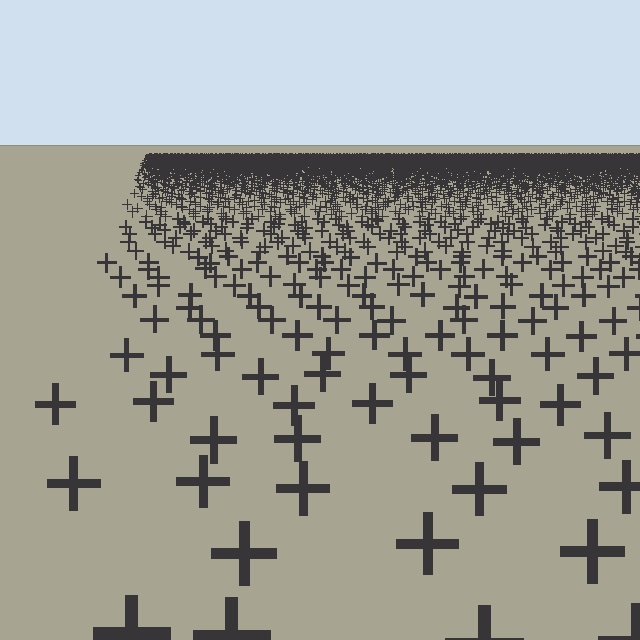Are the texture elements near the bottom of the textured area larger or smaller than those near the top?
Larger. Near the bottom, elements are closer to the viewer and appear at a bigger on-screen size.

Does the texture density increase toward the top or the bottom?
Density increases toward the top.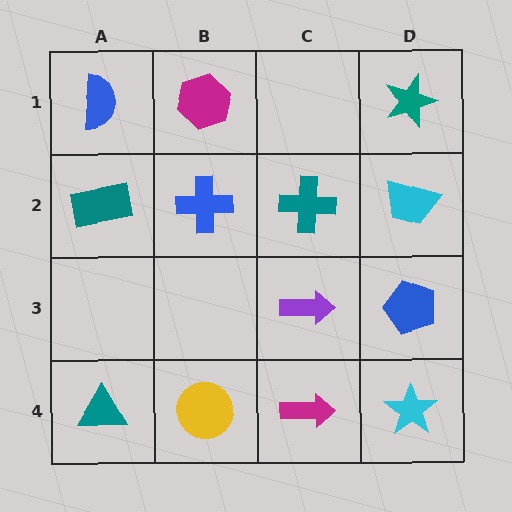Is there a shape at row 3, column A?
No, that cell is empty.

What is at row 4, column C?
A magenta arrow.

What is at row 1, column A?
A blue semicircle.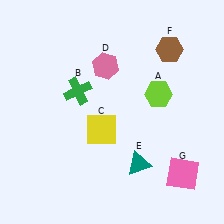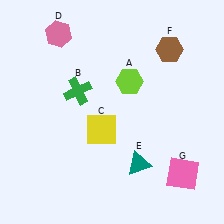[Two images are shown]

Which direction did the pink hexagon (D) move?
The pink hexagon (D) moved left.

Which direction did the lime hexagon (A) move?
The lime hexagon (A) moved left.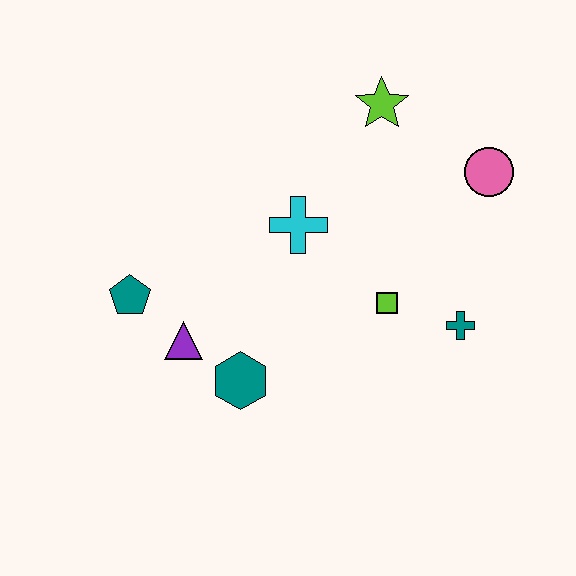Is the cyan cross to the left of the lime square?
Yes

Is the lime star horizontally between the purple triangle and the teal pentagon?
No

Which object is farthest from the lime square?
The teal pentagon is farthest from the lime square.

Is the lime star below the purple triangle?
No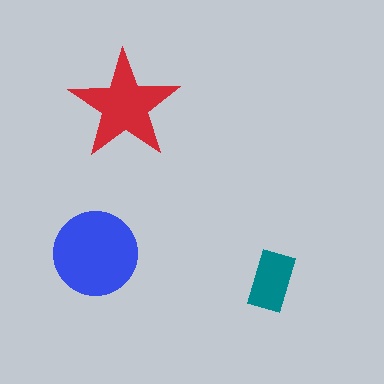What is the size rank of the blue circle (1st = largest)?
1st.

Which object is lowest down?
The teal rectangle is bottommost.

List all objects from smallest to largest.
The teal rectangle, the red star, the blue circle.